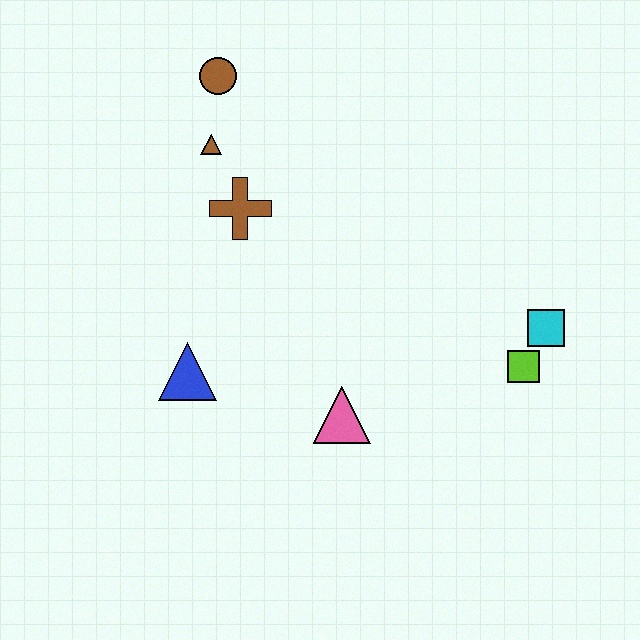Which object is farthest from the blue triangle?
The cyan square is farthest from the blue triangle.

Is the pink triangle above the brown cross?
No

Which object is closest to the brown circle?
The brown triangle is closest to the brown circle.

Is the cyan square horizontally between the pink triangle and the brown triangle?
No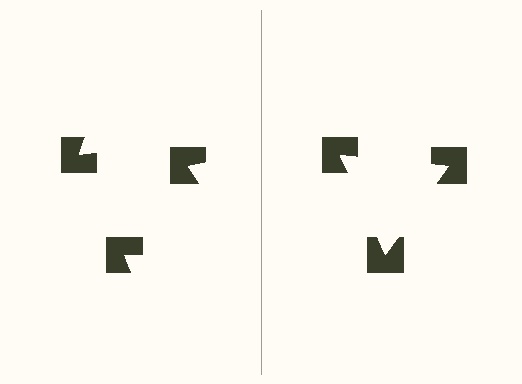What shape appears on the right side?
An illusory triangle.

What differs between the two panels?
The notched squares are positioned identically on both sides; only the wedge orientations differ. On the right they align to a triangle; on the left they are misaligned.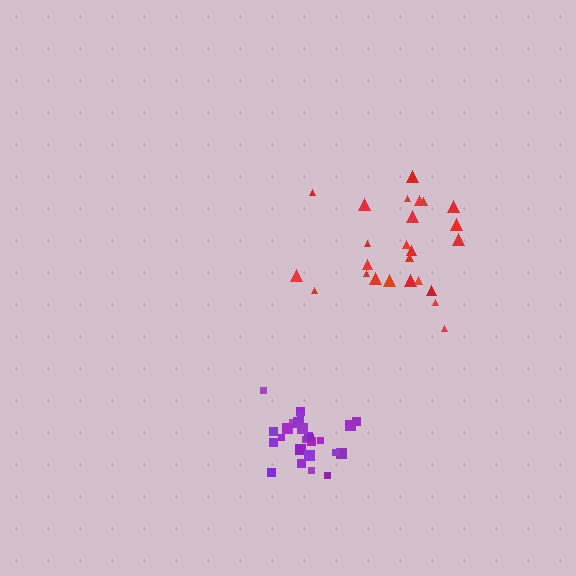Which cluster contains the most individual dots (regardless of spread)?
Purple (25).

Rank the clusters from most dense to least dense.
purple, red.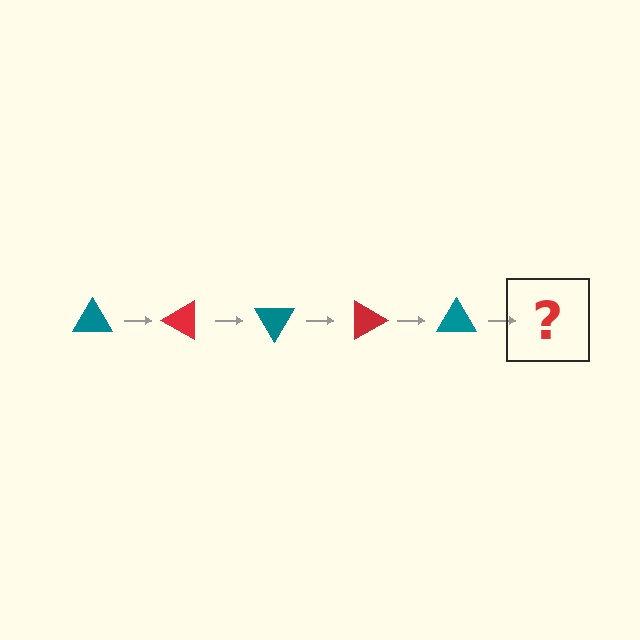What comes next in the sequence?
The next element should be a red triangle, rotated 150 degrees from the start.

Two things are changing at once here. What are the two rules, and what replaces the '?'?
The two rules are that it rotates 30 degrees each step and the color cycles through teal and red. The '?' should be a red triangle, rotated 150 degrees from the start.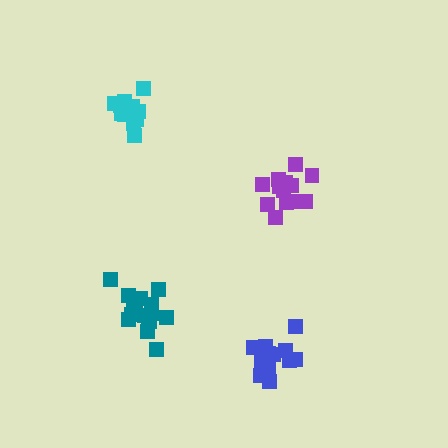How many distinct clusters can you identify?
There are 4 distinct clusters.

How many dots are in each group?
Group 1: 17 dots, Group 2: 14 dots, Group 3: 13 dots, Group 4: 12 dots (56 total).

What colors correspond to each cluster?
The clusters are colored: teal, purple, cyan, blue.